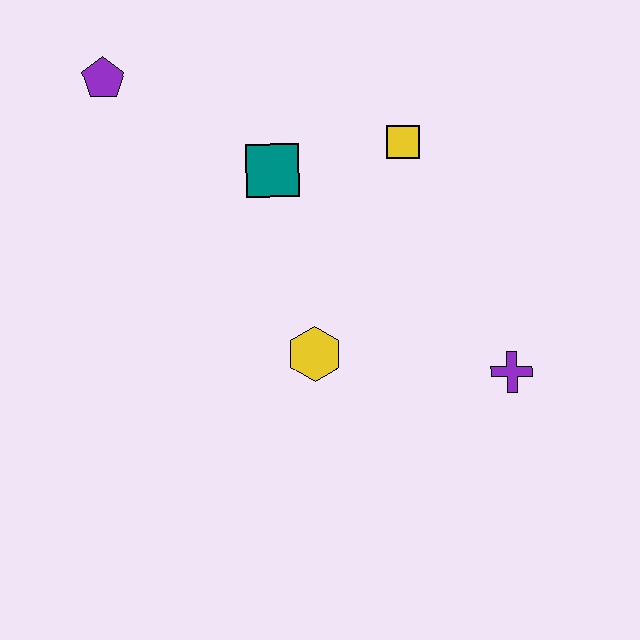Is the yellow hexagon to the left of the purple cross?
Yes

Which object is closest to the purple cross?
The yellow hexagon is closest to the purple cross.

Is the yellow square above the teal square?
Yes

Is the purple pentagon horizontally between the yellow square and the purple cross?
No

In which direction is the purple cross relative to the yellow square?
The purple cross is below the yellow square.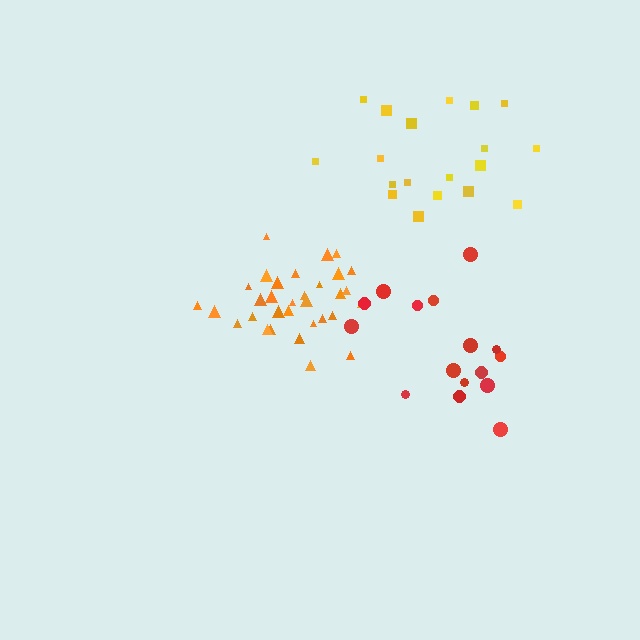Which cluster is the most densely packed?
Orange.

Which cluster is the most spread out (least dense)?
Red.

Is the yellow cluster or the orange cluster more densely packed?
Orange.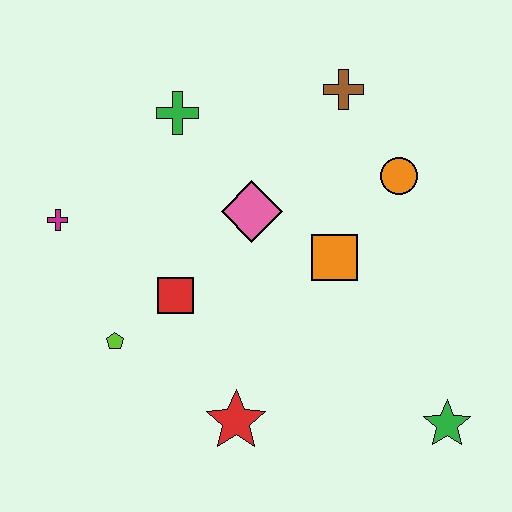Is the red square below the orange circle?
Yes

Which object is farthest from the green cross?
The green star is farthest from the green cross.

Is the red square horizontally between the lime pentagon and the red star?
Yes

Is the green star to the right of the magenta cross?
Yes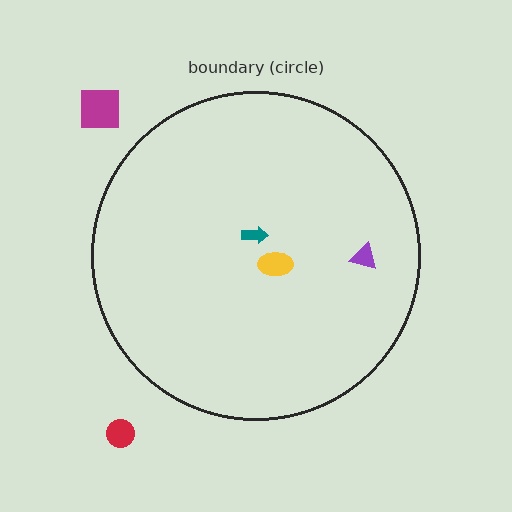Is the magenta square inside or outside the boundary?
Outside.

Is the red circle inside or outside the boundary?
Outside.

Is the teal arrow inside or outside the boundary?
Inside.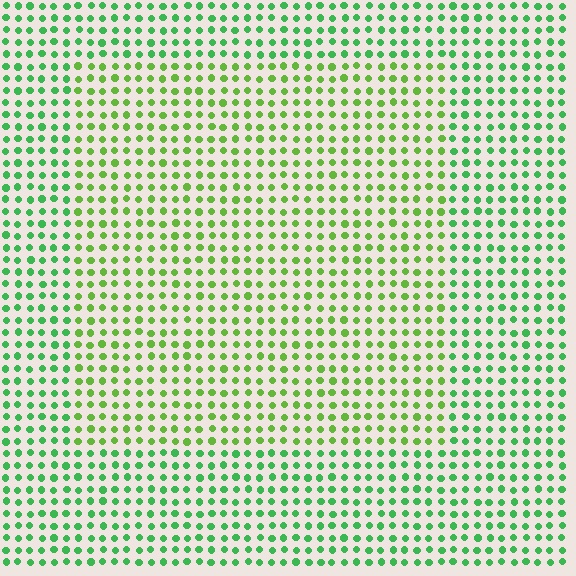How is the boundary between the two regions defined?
The boundary is defined purely by a slight shift in hue (about 30 degrees). Spacing, size, and orientation are identical on both sides.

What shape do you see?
I see a rectangle.